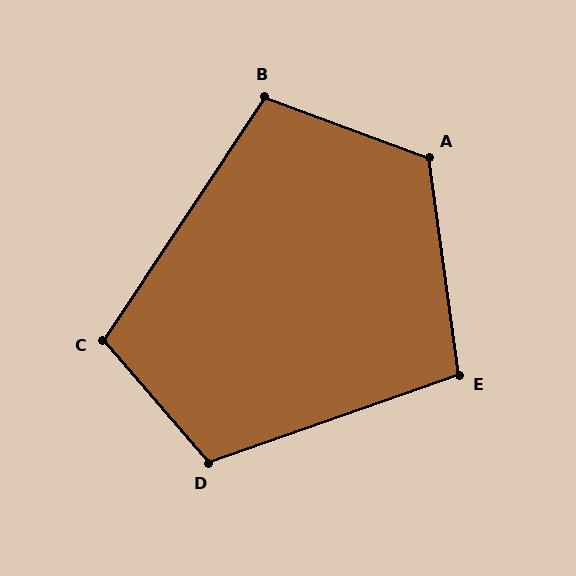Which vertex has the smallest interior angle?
E, at approximately 102 degrees.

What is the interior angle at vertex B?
Approximately 103 degrees (obtuse).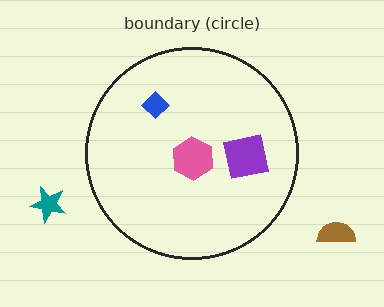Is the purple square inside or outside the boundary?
Inside.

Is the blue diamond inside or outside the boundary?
Inside.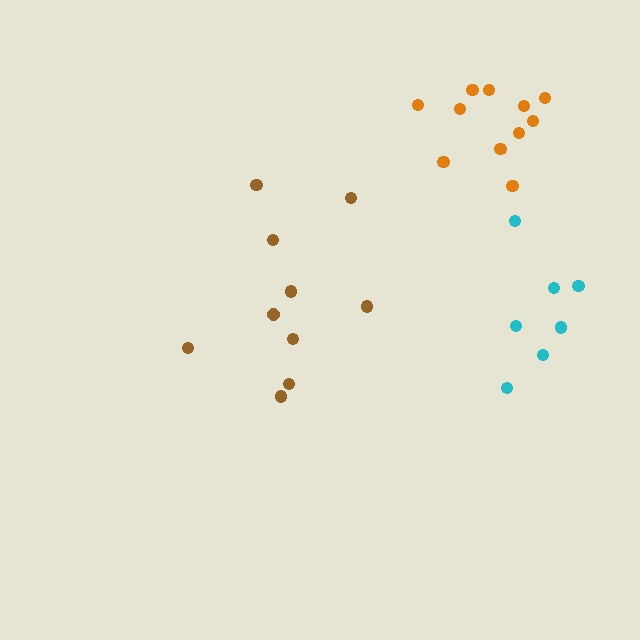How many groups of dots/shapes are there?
There are 3 groups.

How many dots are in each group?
Group 1: 10 dots, Group 2: 7 dots, Group 3: 11 dots (28 total).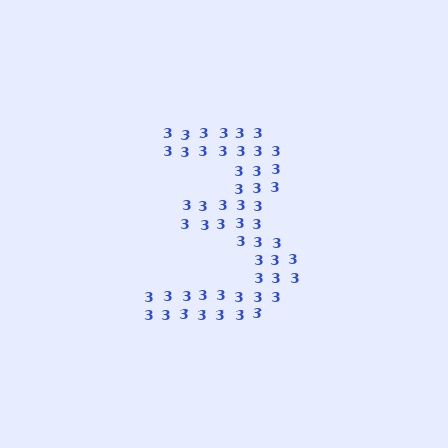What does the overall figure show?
The overall figure shows the digit 3.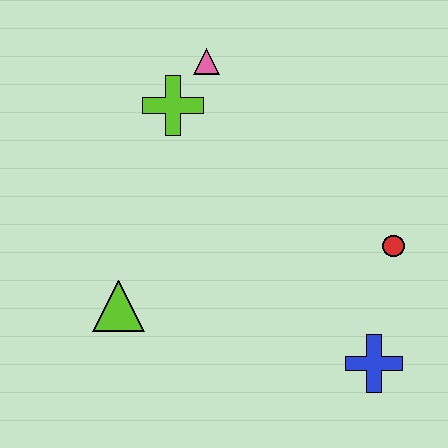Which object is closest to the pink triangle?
The lime cross is closest to the pink triangle.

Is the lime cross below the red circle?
No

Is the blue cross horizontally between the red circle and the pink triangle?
Yes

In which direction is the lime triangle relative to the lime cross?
The lime triangle is below the lime cross.